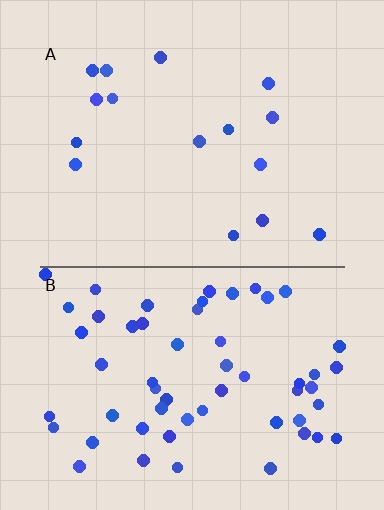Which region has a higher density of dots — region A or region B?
B (the bottom).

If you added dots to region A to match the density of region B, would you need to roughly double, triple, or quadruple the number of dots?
Approximately quadruple.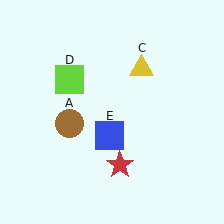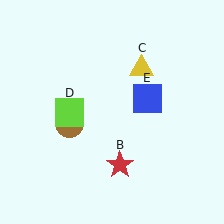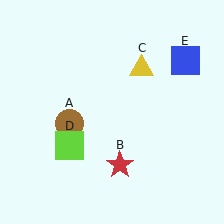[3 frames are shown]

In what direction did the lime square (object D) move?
The lime square (object D) moved down.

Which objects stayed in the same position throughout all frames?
Brown circle (object A) and red star (object B) and yellow triangle (object C) remained stationary.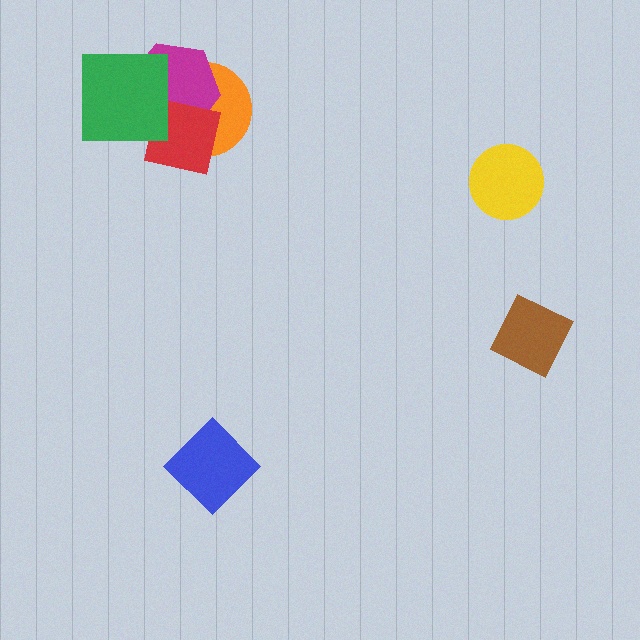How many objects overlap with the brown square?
0 objects overlap with the brown square.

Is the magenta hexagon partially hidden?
Yes, it is partially covered by another shape.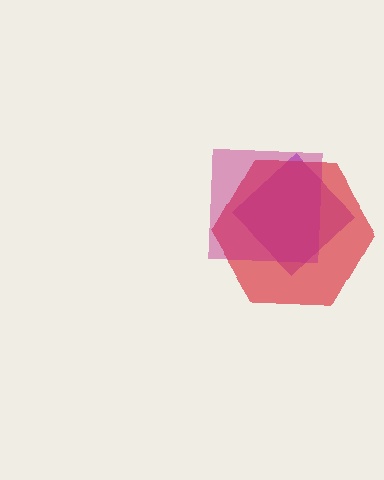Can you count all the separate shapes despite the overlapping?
Yes, there are 3 separate shapes.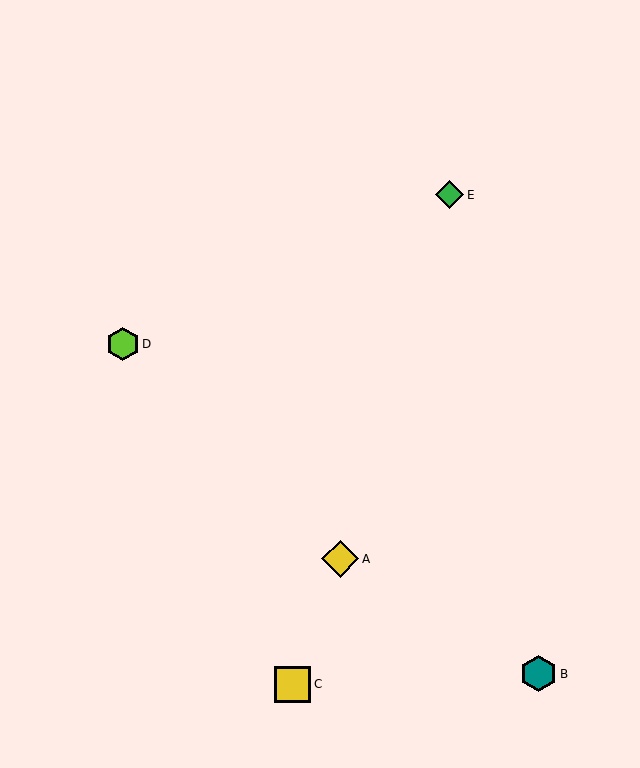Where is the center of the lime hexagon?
The center of the lime hexagon is at (123, 344).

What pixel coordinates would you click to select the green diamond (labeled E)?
Click at (450, 195) to select the green diamond E.